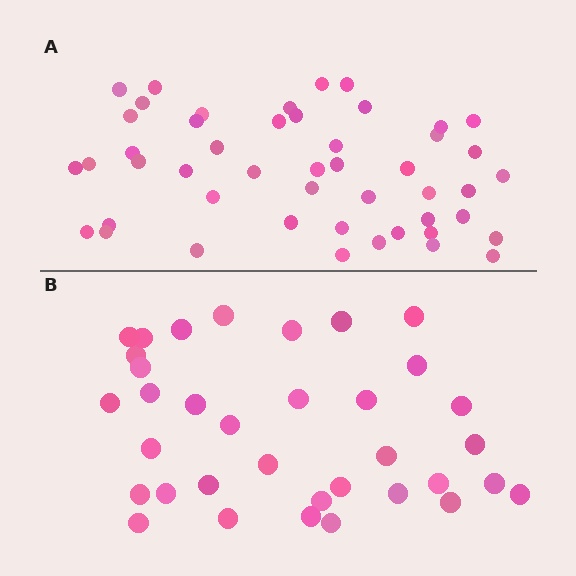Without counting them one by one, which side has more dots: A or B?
Region A (the top region) has more dots.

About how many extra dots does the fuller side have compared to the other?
Region A has approximately 15 more dots than region B.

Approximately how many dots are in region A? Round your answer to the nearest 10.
About 50 dots. (The exact count is 48, which rounds to 50.)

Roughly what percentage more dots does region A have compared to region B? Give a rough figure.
About 35% more.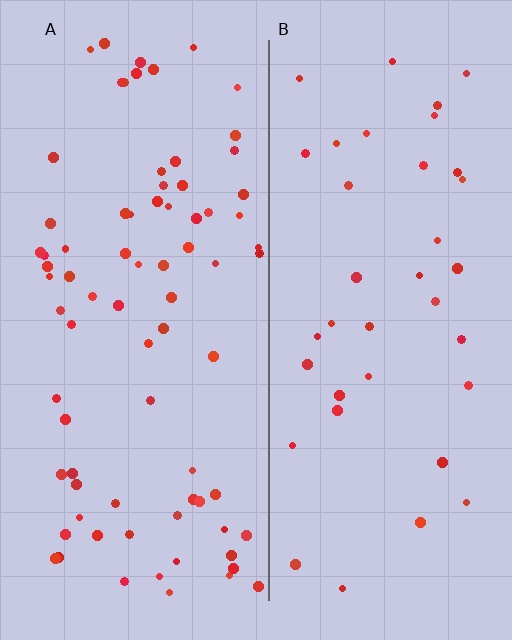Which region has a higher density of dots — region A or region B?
A (the left).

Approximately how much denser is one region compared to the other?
Approximately 2.1× — region A over region B.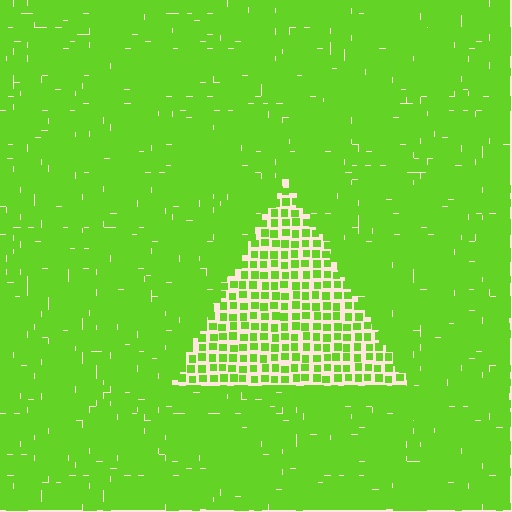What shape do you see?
I see a triangle.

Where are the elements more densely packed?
The elements are more densely packed outside the triangle boundary.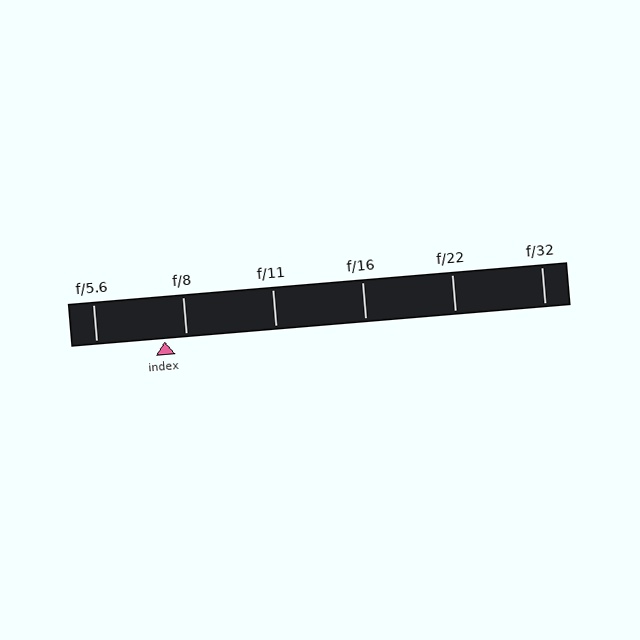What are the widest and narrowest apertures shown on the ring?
The widest aperture shown is f/5.6 and the narrowest is f/32.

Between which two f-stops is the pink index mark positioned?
The index mark is between f/5.6 and f/8.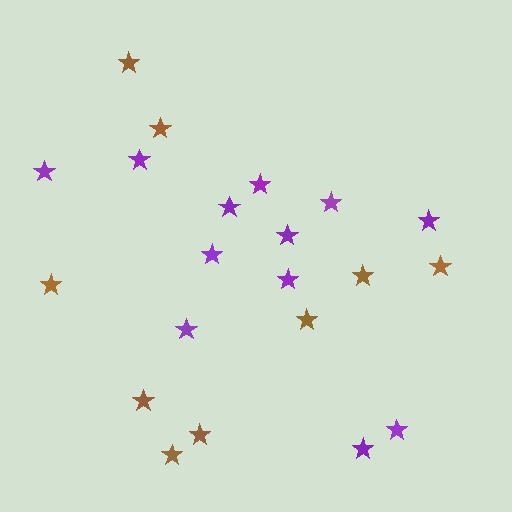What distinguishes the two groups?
There are 2 groups: one group of brown stars (9) and one group of purple stars (12).